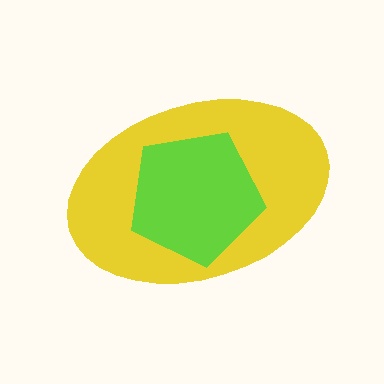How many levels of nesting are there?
2.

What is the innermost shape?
The lime pentagon.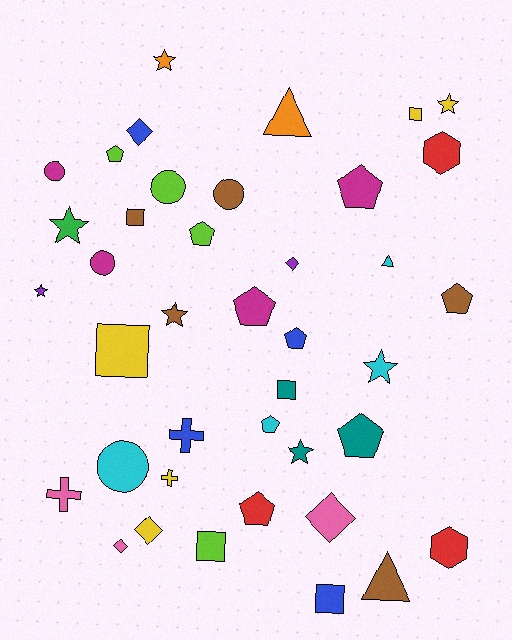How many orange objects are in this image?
There are 2 orange objects.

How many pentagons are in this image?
There are 9 pentagons.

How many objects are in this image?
There are 40 objects.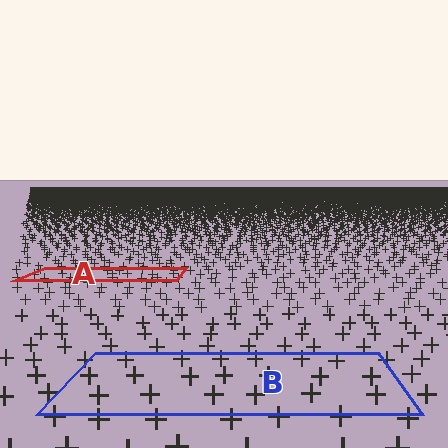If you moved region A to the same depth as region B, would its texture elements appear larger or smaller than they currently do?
They would appear larger. At a closer depth, the same texture elements are projected at a bigger on-screen size.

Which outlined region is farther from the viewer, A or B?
Region A is farther from the viewer — the texture elements inside it appear smaller and more densely packed.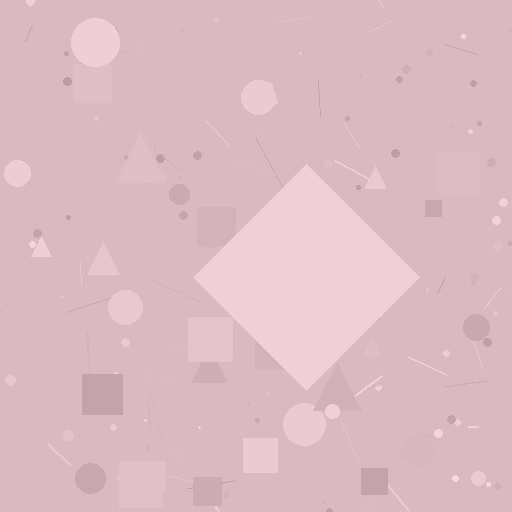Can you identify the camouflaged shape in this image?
The camouflaged shape is a diamond.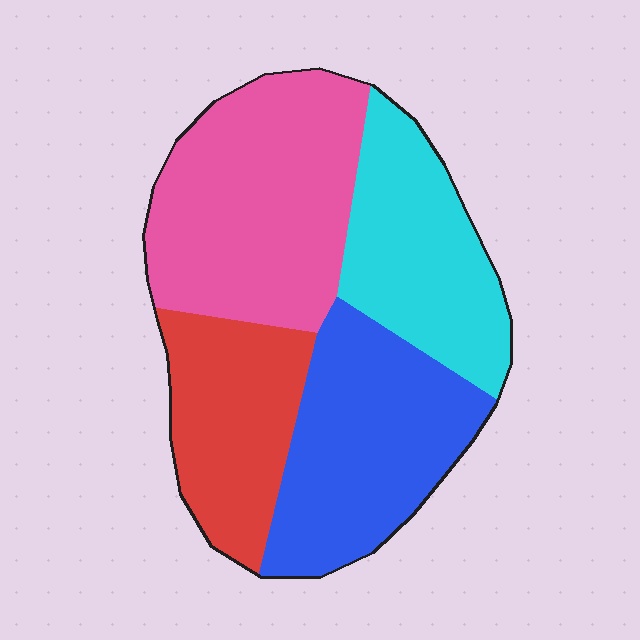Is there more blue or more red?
Blue.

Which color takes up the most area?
Pink, at roughly 30%.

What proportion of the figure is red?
Red takes up less than a quarter of the figure.